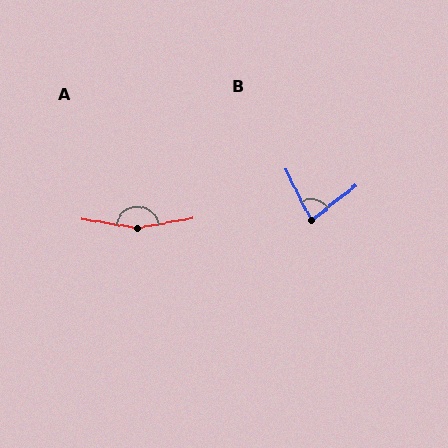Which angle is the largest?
A, at approximately 160 degrees.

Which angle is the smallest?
B, at approximately 79 degrees.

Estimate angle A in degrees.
Approximately 160 degrees.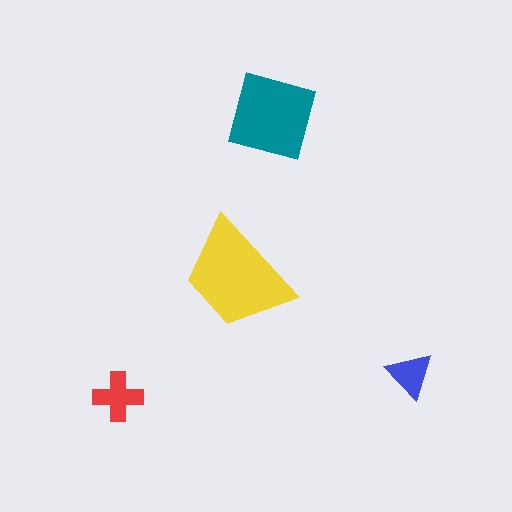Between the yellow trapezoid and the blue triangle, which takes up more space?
The yellow trapezoid.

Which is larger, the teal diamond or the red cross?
The teal diamond.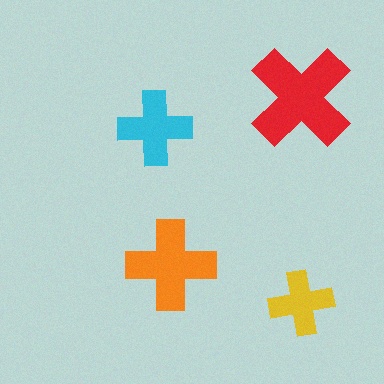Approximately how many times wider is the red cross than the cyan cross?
About 1.5 times wider.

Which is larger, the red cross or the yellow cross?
The red one.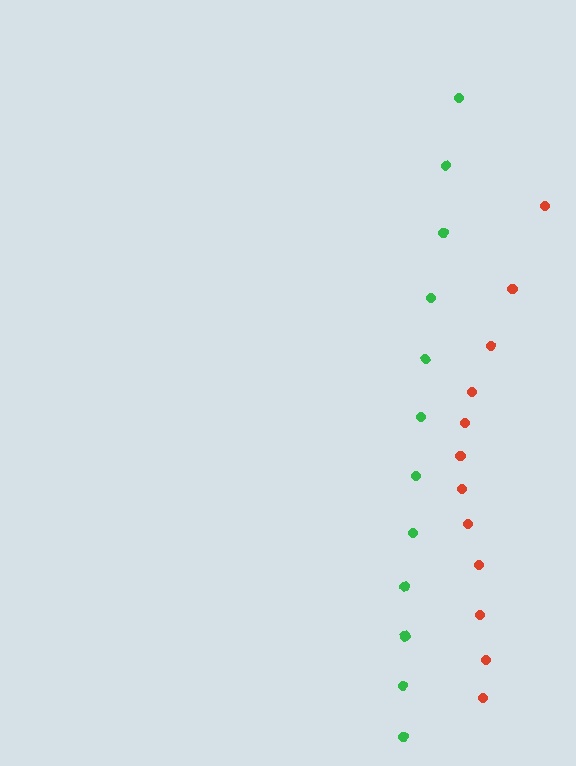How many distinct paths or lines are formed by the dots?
There are 2 distinct paths.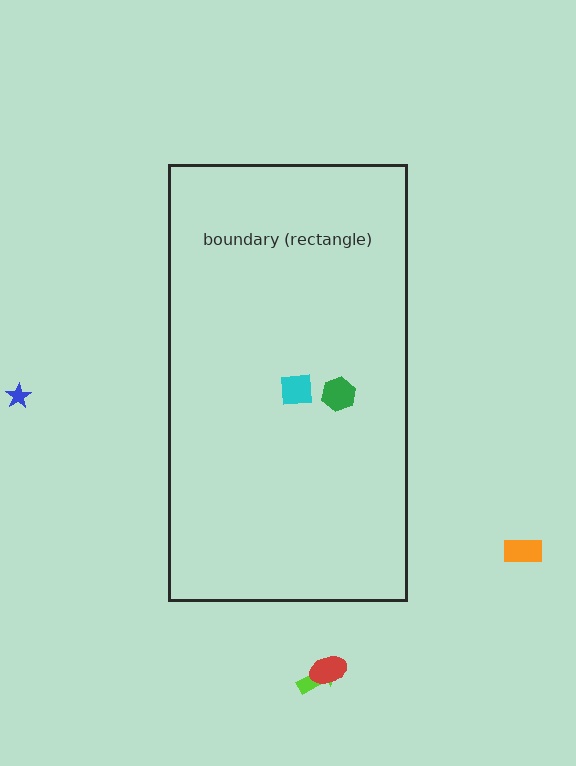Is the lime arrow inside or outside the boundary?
Outside.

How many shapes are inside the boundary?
2 inside, 4 outside.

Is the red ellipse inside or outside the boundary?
Outside.